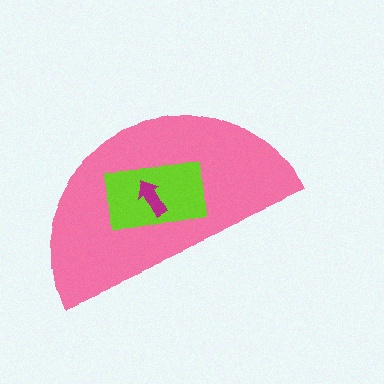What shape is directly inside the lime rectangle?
The magenta arrow.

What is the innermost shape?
The magenta arrow.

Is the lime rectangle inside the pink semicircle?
Yes.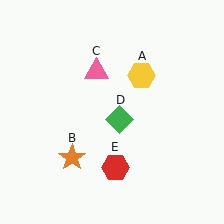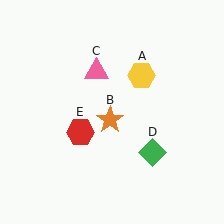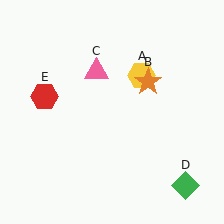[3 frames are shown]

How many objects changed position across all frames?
3 objects changed position: orange star (object B), green diamond (object D), red hexagon (object E).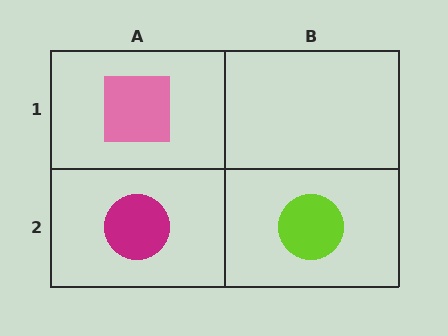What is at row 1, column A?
A pink square.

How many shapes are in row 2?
2 shapes.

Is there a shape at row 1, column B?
No, that cell is empty.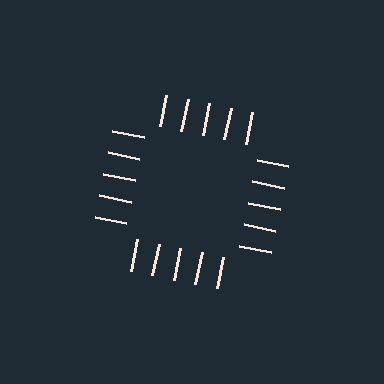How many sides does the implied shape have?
4 sides — the line-ends trace a square.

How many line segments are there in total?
20 — 5 along each of the 4 edges.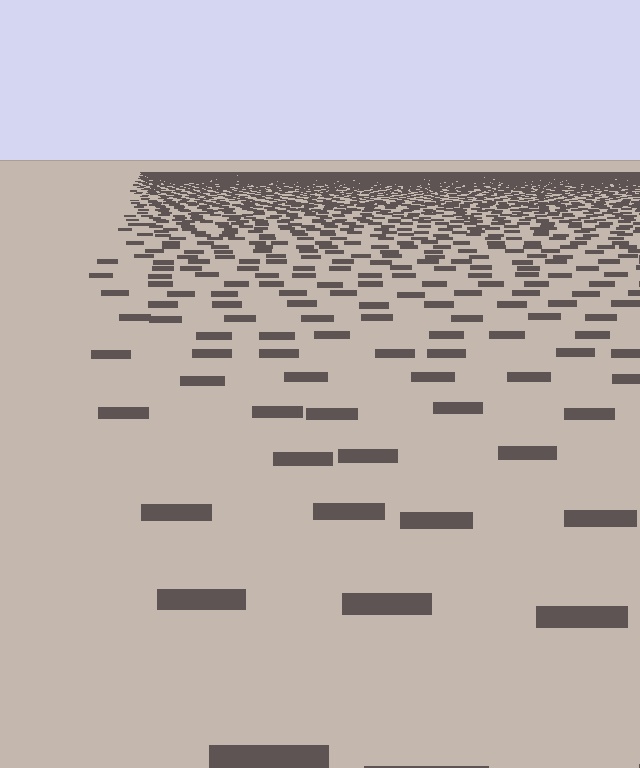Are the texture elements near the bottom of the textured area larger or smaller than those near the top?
Larger. Near the bottom, elements are closer to the viewer and appear at a bigger on-screen size.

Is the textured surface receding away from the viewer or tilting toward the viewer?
The surface is receding away from the viewer. Texture elements get smaller and denser toward the top.